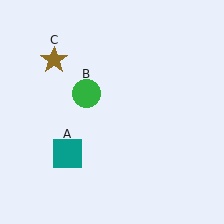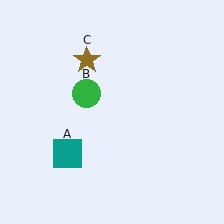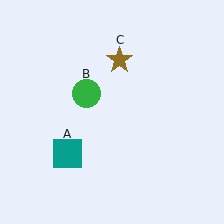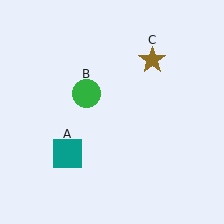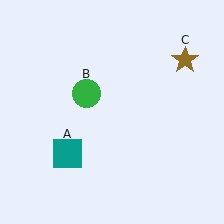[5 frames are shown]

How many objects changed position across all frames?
1 object changed position: brown star (object C).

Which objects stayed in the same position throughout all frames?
Teal square (object A) and green circle (object B) remained stationary.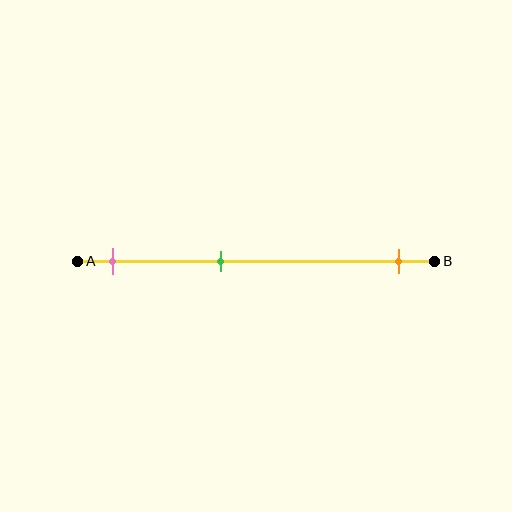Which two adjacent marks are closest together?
The pink and green marks are the closest adjacent pair.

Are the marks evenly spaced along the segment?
No, the marks are not evenly spaced.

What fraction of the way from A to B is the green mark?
The green mark is approximately 40% (0.4) of the way from A to B.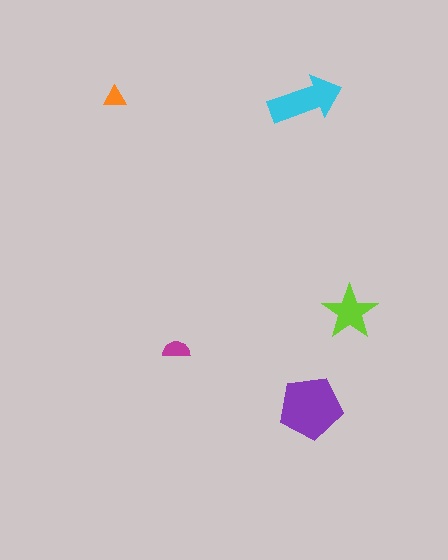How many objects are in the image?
There are 5 objects in the image.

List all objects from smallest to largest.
The orange triangle, the magenta semicircle, the lime star, the cyan arrow, the purple pentagon.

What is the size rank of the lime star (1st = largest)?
3rd.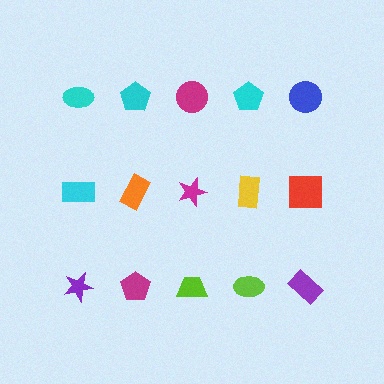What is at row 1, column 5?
A blue circle.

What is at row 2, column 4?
A yellow rectangle.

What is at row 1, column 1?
A cyan ellipse.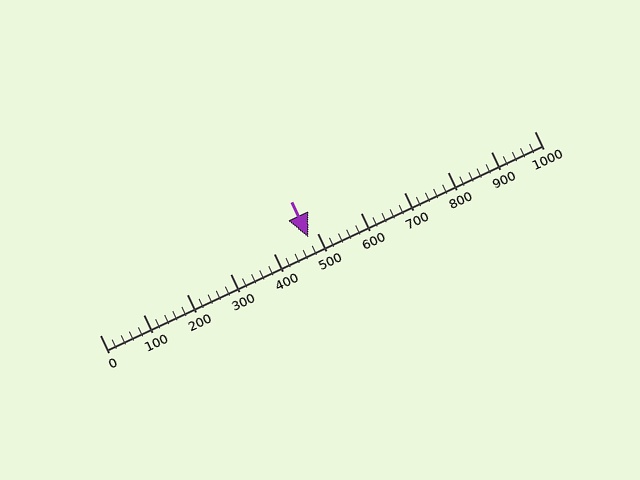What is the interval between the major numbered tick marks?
The major tick marks are spaced 100 units apart.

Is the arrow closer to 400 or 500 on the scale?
The arrow is closer to 500.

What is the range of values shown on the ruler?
The ruler shows values from 0 to 1000.